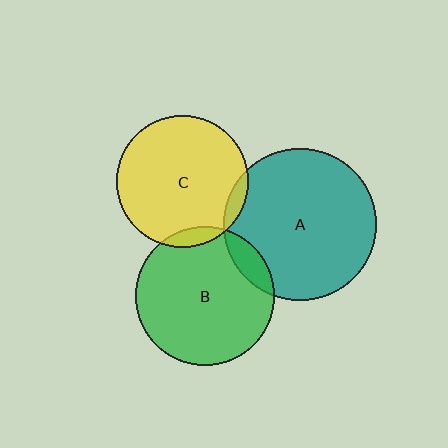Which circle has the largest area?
Circle A (teal).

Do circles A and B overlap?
Yes.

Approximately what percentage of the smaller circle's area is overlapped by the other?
Approximately 10%.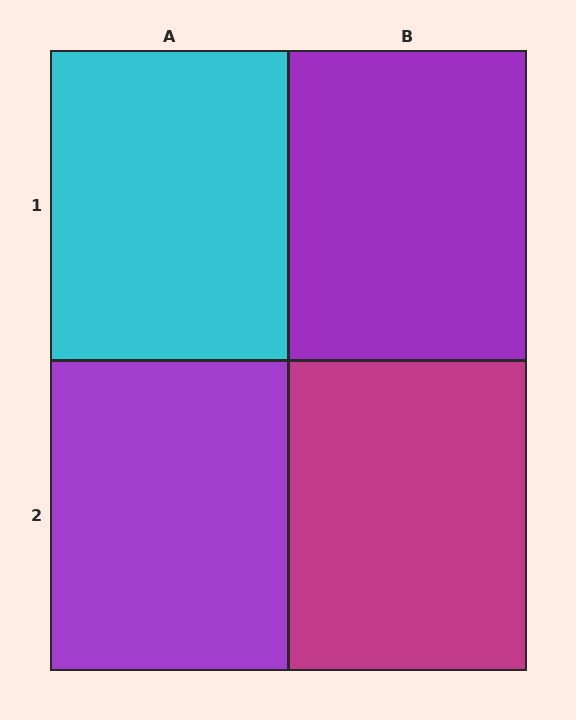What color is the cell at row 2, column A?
Purple.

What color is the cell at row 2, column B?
Magenta.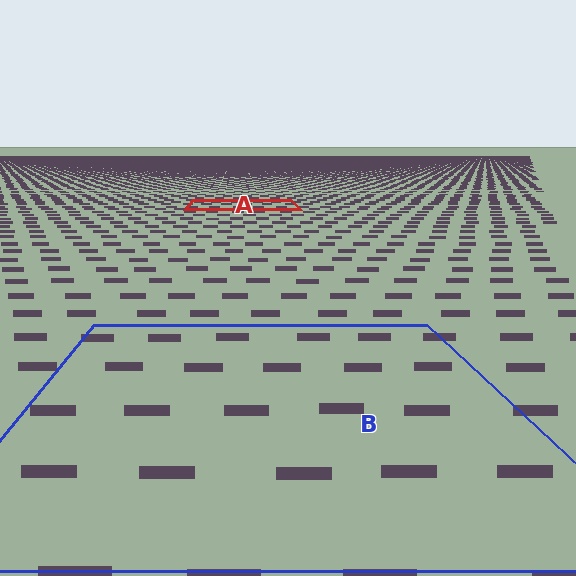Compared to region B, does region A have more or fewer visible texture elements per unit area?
Region A has more texture elements per unit area — they are packed more densely because it is farther away.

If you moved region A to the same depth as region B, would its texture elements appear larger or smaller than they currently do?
They would appear larger. At a closer depth, the same texture elements are projected at a bigger on-screen size.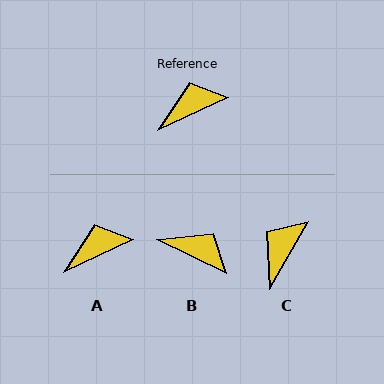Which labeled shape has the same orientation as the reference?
A.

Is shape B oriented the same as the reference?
No, it is off by about 50 degrees.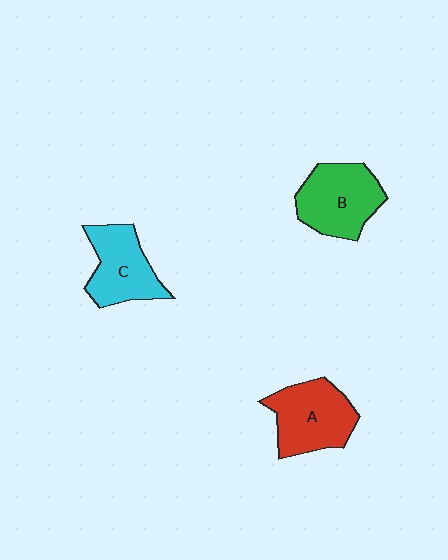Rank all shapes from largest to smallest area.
From largest to smallest: A (red), B (green), C (cyan).